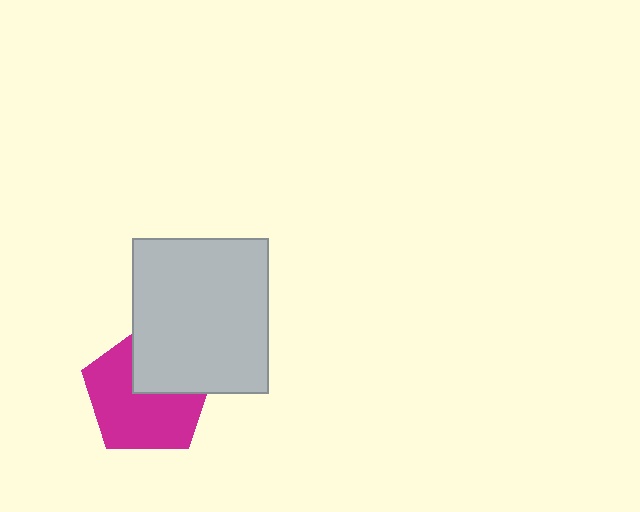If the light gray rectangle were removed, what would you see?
You would see the complete magenta pentagon.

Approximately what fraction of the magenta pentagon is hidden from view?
Roughly 35% of the magenta pentagon is hidden behind the light gray rectangle.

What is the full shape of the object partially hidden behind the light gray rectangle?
The partially hidden object is a magenta pentagon.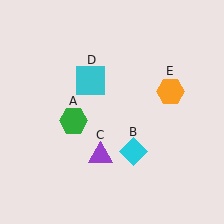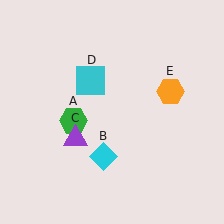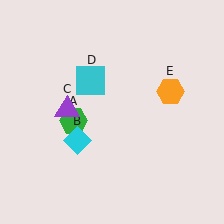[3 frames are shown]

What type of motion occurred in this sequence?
The cyan diamond (object B), purple triangle (object C) rotated clockwise around the center of the scene.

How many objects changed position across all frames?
2 objects changed position: cyan diamond (object B), purple triangle (object C).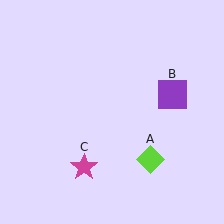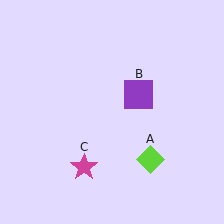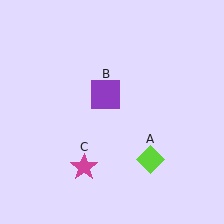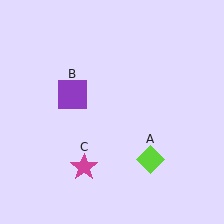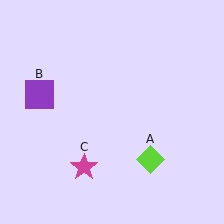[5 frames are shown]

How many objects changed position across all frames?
1 object changed position: purple square (object B).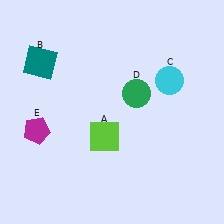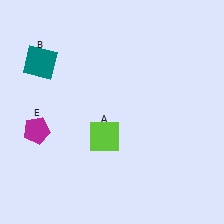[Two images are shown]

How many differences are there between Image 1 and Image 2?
There are 2 differences between the two images.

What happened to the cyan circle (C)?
The cyan circle (C) was removed in Image 2. It was in the top-right area of Image 1.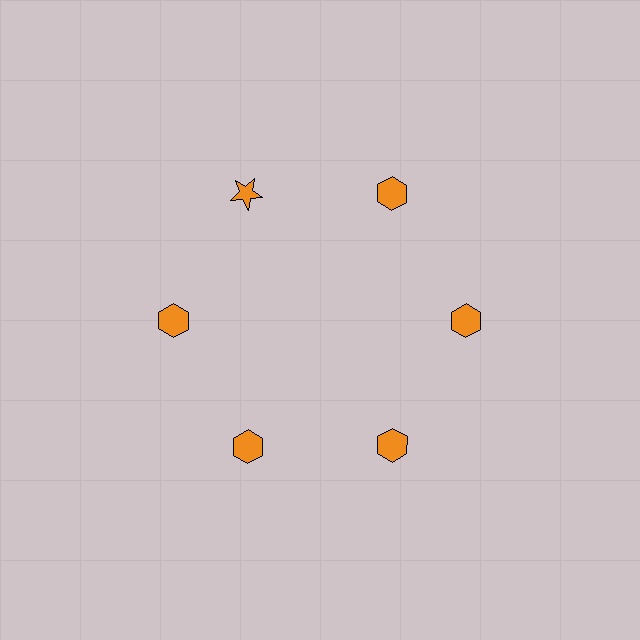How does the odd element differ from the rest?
It has a different shape: star instead of hexagon.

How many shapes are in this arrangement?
There are 6 shapes arranged in a ring pattern.